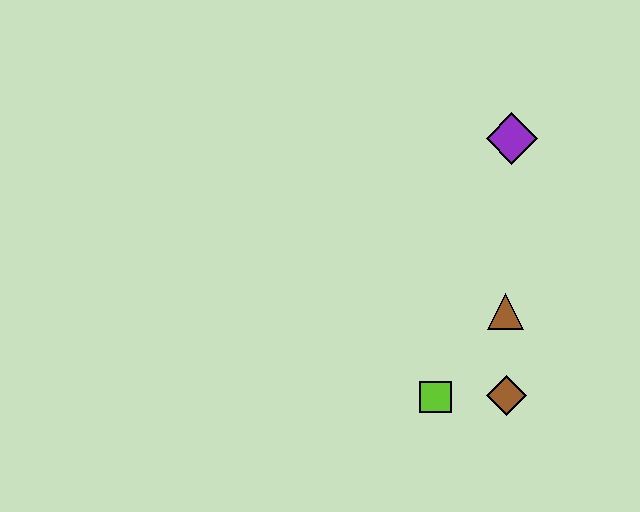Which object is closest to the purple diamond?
The brown triangle is closest to the purple diamond.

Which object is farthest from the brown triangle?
The purple diamond is farthest from the brown triangle.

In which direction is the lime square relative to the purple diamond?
The lime square is below the purple diamond.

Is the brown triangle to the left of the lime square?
No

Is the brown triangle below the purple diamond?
Yes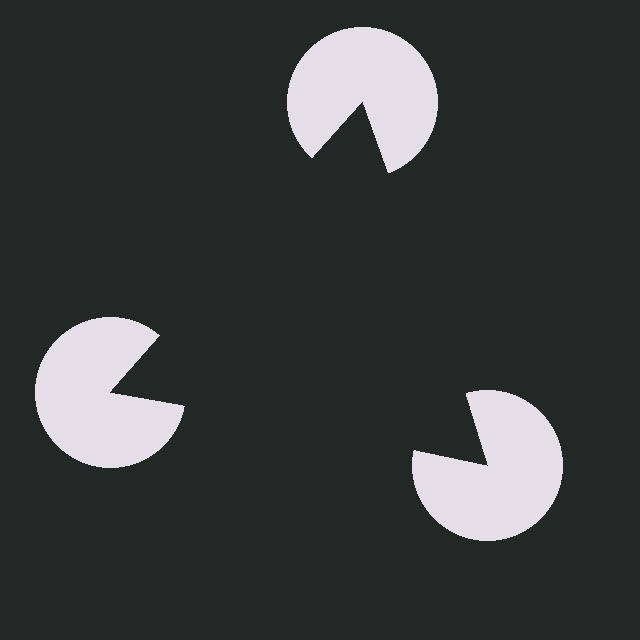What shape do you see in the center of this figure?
An illusory triangle — its edges are inferred from the aligned wedge cuts in the pac-man discs, not physically drawn.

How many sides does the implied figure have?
3 sides.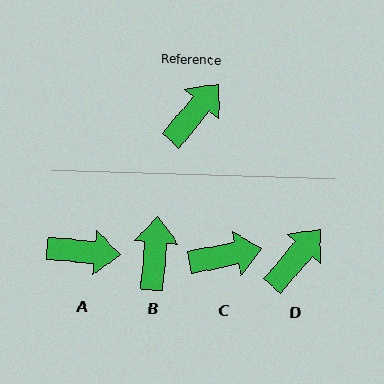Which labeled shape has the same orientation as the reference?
D.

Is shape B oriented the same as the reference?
No, it is off by about 36 degrees.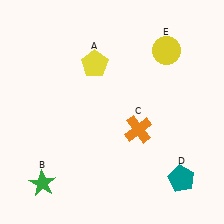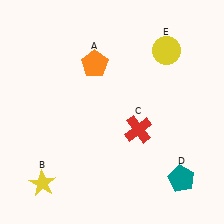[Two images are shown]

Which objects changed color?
A changed from yellow to orange. B changed from green to yellow. C changed from orange to red.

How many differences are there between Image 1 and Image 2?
There are 3 differences between the two images.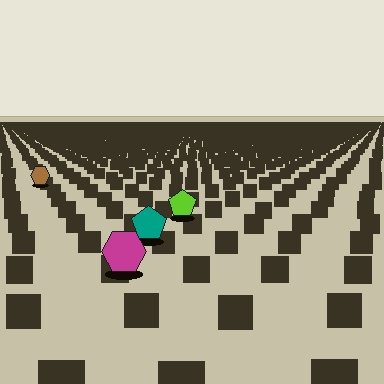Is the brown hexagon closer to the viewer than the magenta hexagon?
No. The magenta hexagon is closer — you can tell from the texture gradient: the ground texture is coarser near it.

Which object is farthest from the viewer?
The brown hexagon is farthest from the viewer. It appears smaller and the ground texture around it is denser.